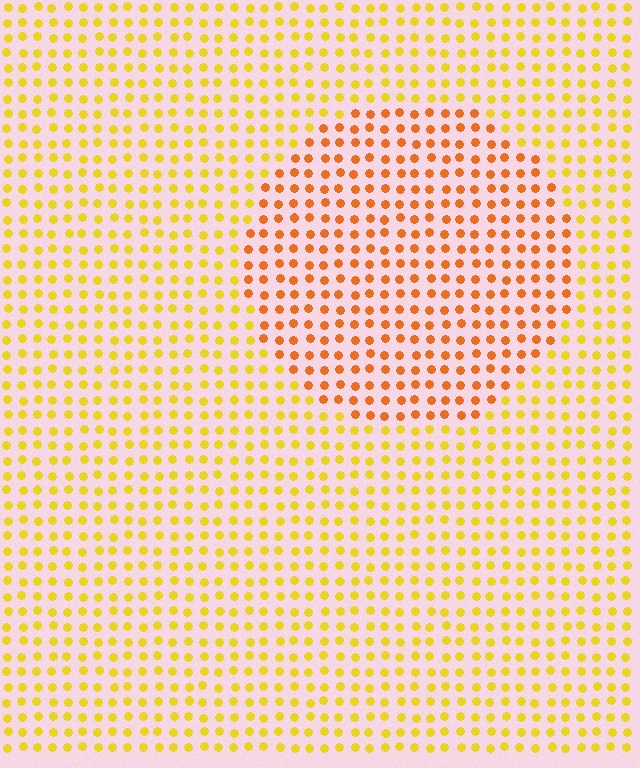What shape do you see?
I see a circle.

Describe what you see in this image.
The image is filled with small yellow elements in a uniform arrangement. A circle-shaped region is visible where the elements are tinted to a slightly different hue, forming a subtle color boundary.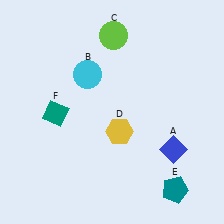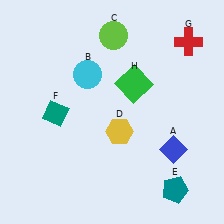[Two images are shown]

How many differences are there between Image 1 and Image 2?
There are 2 differences between the two images.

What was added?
A red cross (G), a green square (H) were added in Image 2.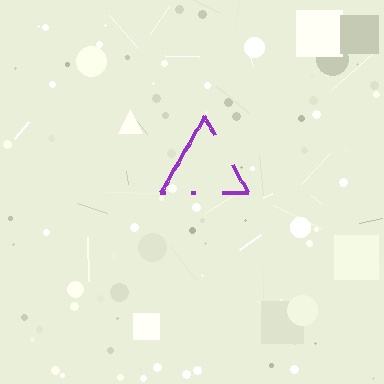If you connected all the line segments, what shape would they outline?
They would outline a triangle.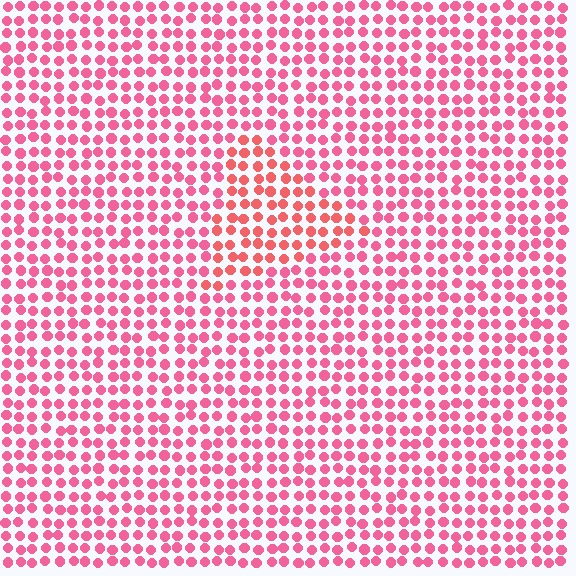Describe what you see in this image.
The image is filled with small pink elements in a uniform arrangement. A triangle-shaped region is visible where the elements are tinted to a slightly different hue, forming a subtle color boundary.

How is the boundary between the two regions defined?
The boundary is defined purely by a slight shift in hue (about 21 degrees). Spacing, size, and orientation are identical on both sides.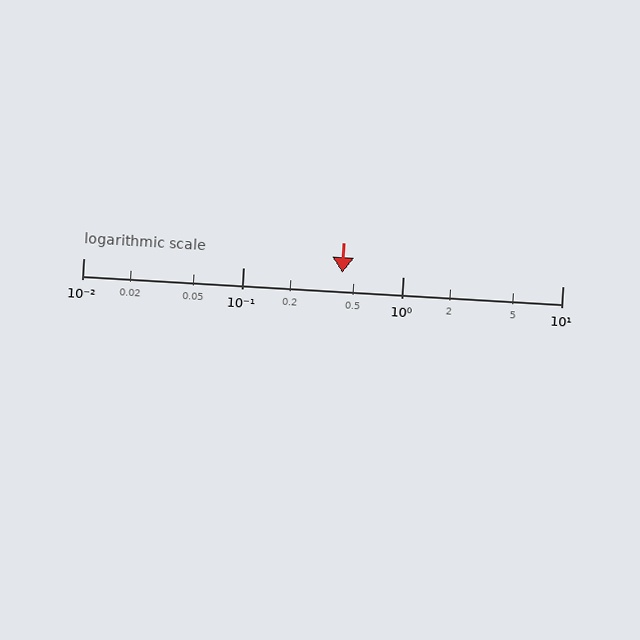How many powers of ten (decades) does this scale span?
The scale spans 3 decades, from 0.01 to 10.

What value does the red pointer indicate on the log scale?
The pointer indicates approximately 0.42.